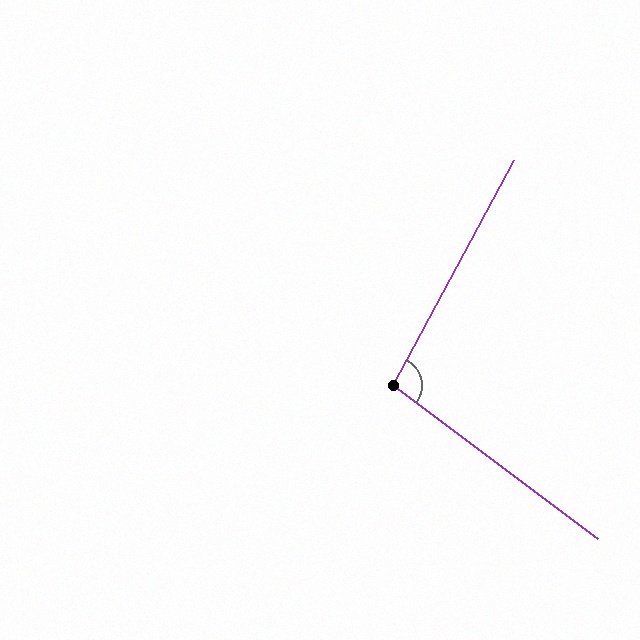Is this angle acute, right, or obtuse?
It is obtuse.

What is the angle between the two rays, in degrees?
Approximately 99 degrees.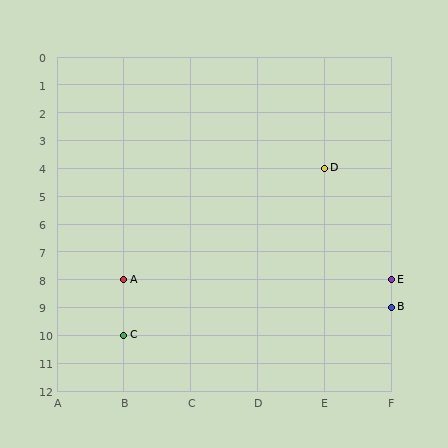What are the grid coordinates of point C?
Point C is at grid coordinates (B, 10).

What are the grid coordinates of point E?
Point E is at grid coordinates (F, 8).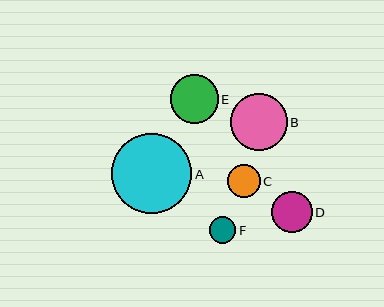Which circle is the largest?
Circle A is the largest with a size of approximately 81 pixels.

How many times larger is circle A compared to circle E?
Circle A is approximately 1.7 times the size of circle E.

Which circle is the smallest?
Circle F is the smallest with a size of approximately 27 pixels.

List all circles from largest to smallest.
From largest to smallest: A, B, E, D, C, F.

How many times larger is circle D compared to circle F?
Circle D is approximately 1.5 times the size of circle F.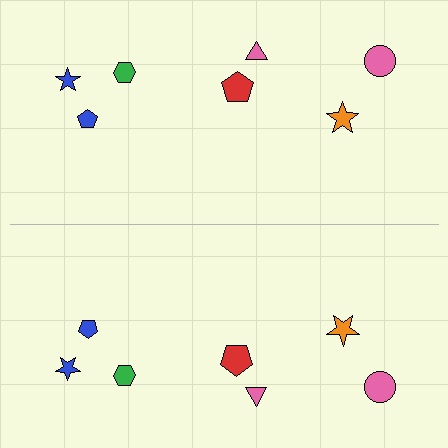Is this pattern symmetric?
Yes, this pattern has bilateral (reflection) symmetry.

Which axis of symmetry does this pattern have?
The pattern has a horizontal axis of symmetry running through the center of the image.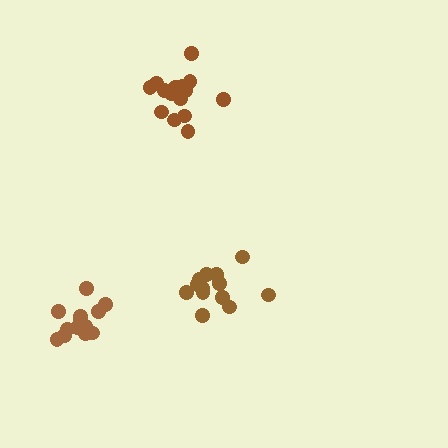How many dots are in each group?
Group 1: 16 dots, Group 2: 13 dots, Group 3: 13 dots (42 total).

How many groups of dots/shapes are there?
There are 3 groups.